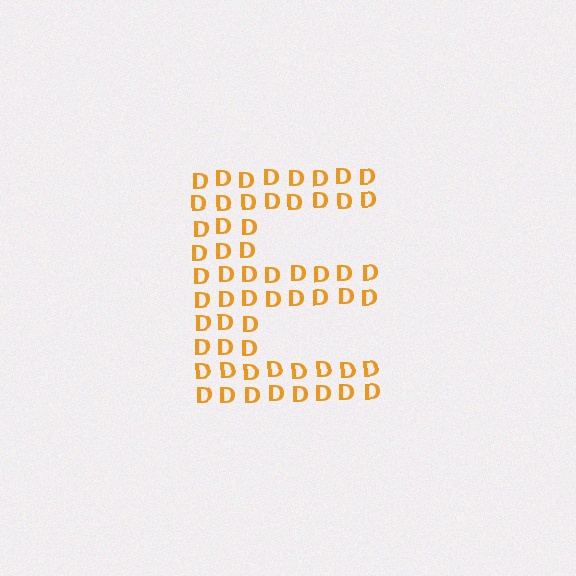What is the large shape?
The large shape is the letter E.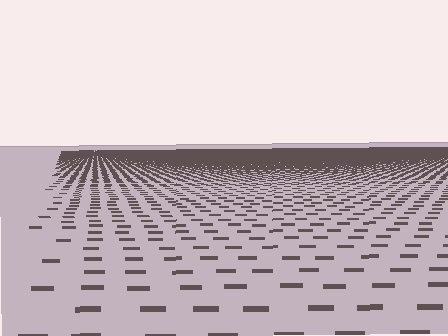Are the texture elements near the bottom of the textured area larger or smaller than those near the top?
Larger. Near the bottom, elements are closer to the viewer and appear at a bigger on-screen size.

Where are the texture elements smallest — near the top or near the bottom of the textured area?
Near the top.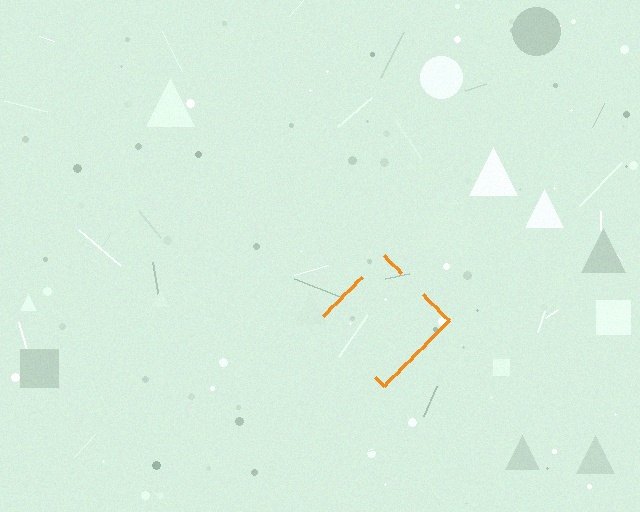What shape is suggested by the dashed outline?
The dashed outline suggests a diamond.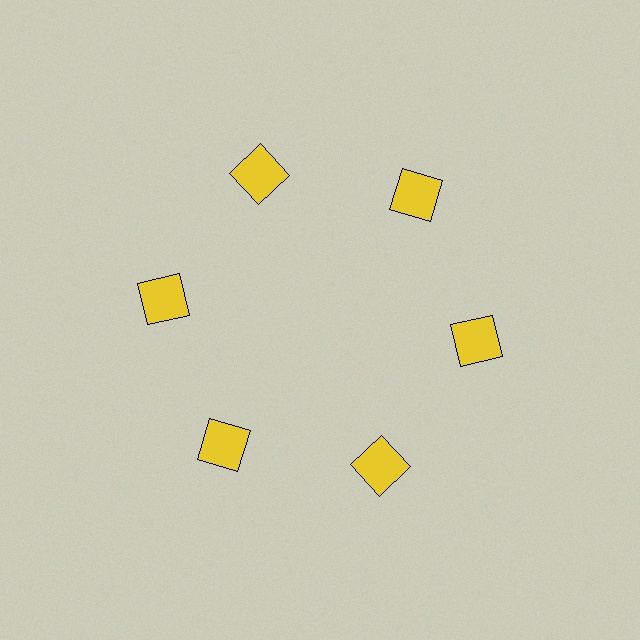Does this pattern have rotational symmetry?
Yes, this pattern has 6-fold rotational symmetry. It looks the same after rotating 60 degrees around the center.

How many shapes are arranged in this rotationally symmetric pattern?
There are 6 shapes, arranged in 6 groups of 1.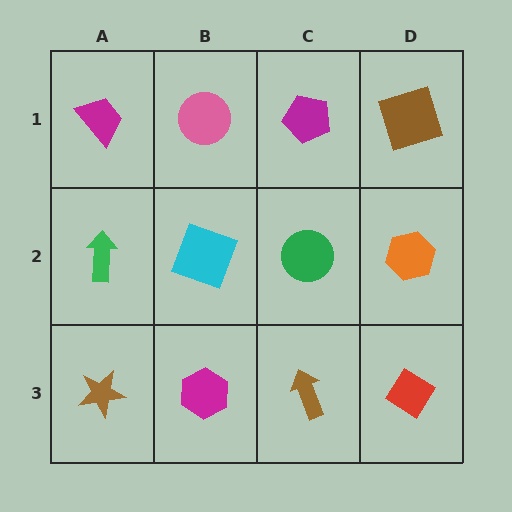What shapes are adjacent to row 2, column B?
A pink circle (row 1, column B), a magenta hexagon (row 3, column B), a green arrow (row 2, column A), a green circle (row 2, column C).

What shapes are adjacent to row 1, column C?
A green circle (row 2, column C), a pink circle (row 1, column B), a brown square (row 1, column D).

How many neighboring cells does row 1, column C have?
3.